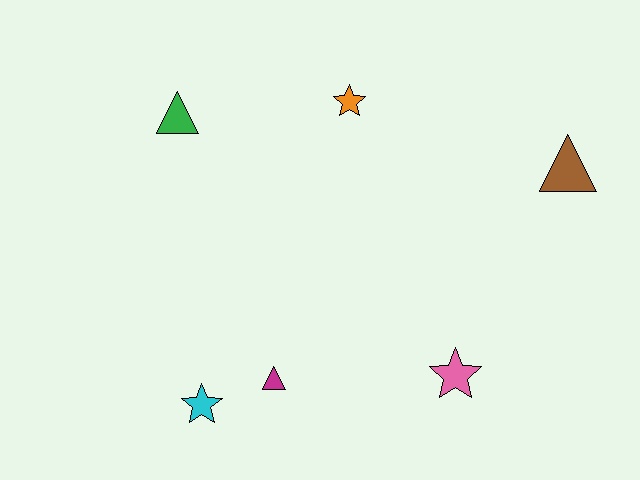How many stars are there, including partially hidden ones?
There are 3 stars.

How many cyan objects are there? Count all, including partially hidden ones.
There is 1 cyan object.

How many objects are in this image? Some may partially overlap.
There are 6 objects.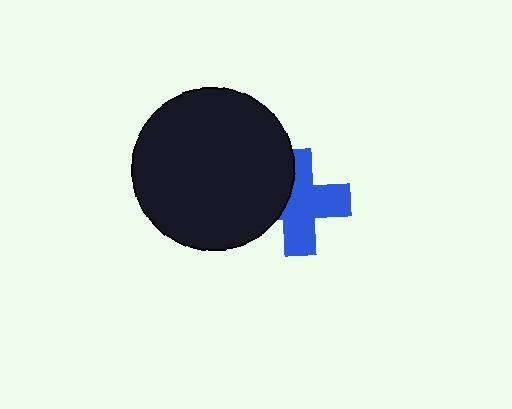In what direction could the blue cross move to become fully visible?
The blue cross could move right. That would shift it out from behind the black circle entirely.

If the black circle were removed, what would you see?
You would see the complete blue cross.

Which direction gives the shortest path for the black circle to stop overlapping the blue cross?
Moving left gives the shortest separation.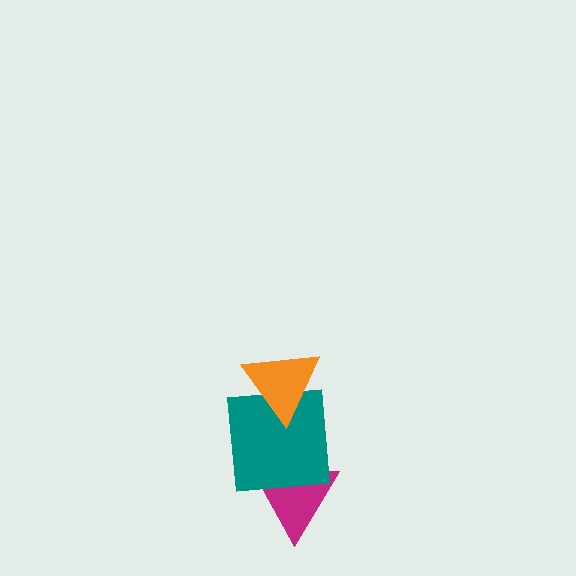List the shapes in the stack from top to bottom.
From top to bottom: the orange triangle, the teal square, the magenta triangle.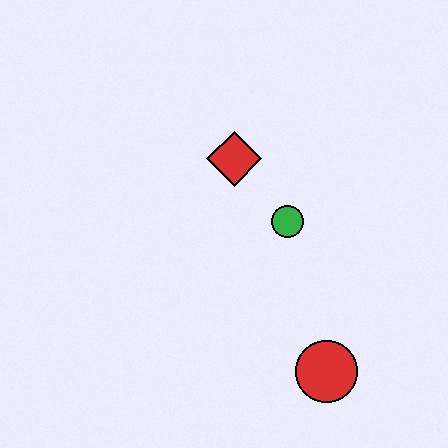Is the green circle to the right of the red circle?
No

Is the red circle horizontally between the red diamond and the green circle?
No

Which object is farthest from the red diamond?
The red circle is farthest from the red diamond.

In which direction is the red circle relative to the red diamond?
The red circle is below the red diamond.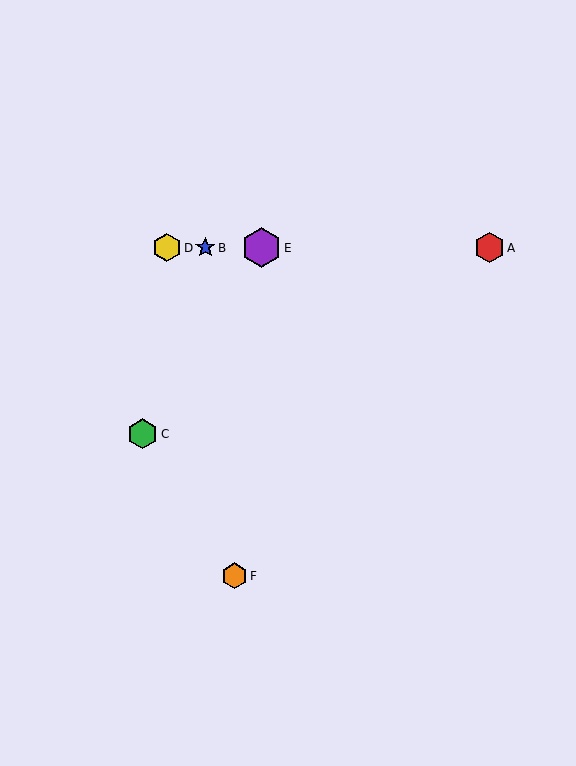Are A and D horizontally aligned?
Yes, both are at y≈248.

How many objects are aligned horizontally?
4 objects (A, B, D, E) are aligned horizontally.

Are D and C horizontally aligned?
No, D is at y≈248 and C is at y≈434.